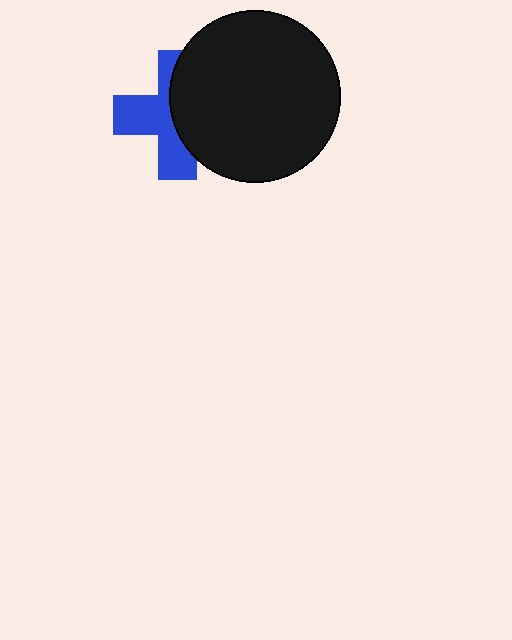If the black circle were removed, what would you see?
You would see the complete blue cross.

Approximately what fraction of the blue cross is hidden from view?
Roughly 48% of the blue cross is hidden behind the black circle.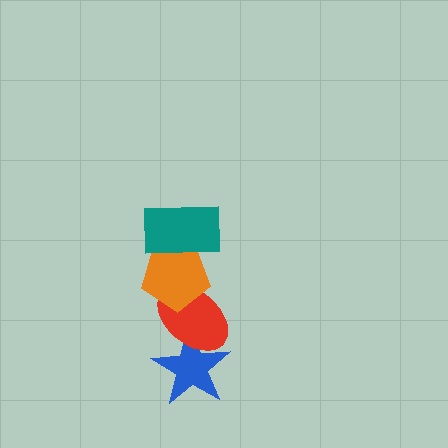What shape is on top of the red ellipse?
The orange pentagon is on top of the red ellipse.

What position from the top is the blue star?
The blue star is 4th from the top.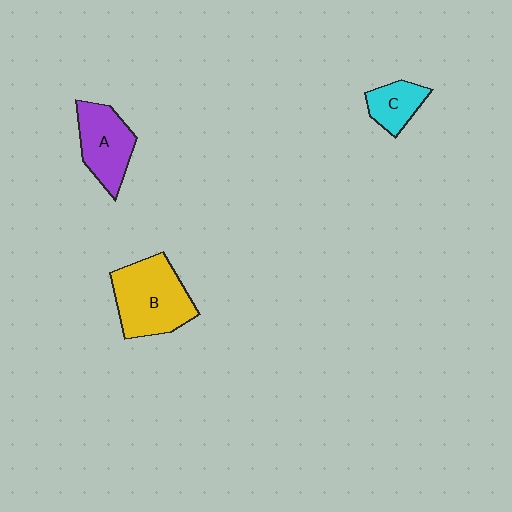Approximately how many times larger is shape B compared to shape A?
Approximately 1.4 times.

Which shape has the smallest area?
Shape C (cyan).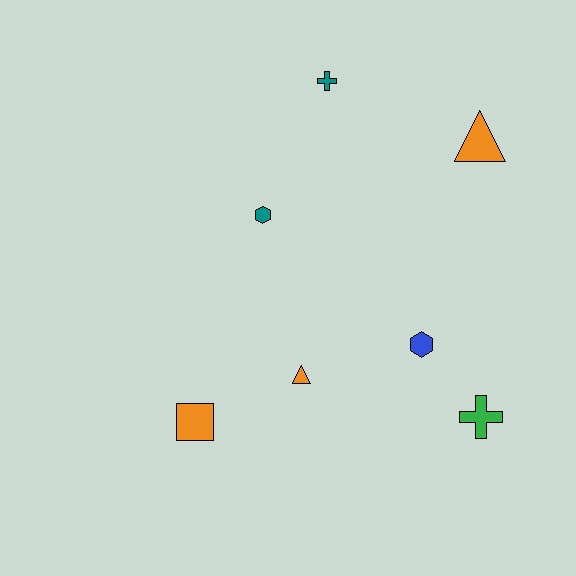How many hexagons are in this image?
There are 2 hexagons.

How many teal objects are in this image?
There are 2 teal objects.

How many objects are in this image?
There are 7 objects.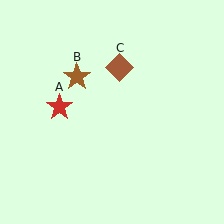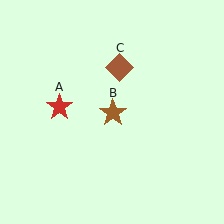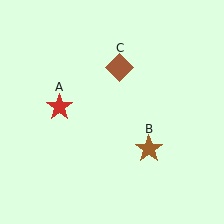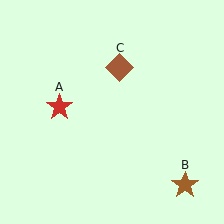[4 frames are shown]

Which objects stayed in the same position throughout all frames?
Red star (object A) and brown diamond (object C) remained stationary.